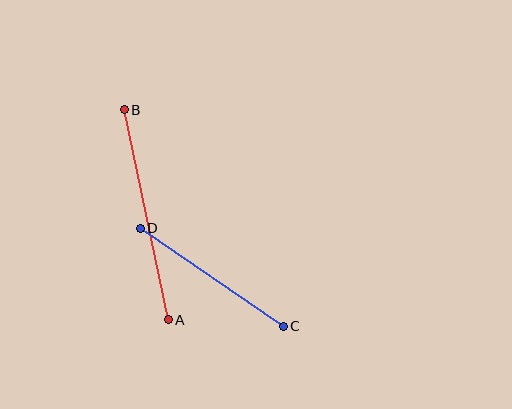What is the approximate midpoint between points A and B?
The midpoint is at approximately (146, 215) pixels.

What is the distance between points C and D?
The distance is approximately 173 pixels.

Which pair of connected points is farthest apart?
Points A and B are farthest apart.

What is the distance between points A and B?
The distance is approximately 215 pixels.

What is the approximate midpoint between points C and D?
The midpoint is at approximately (212, 277) pixels.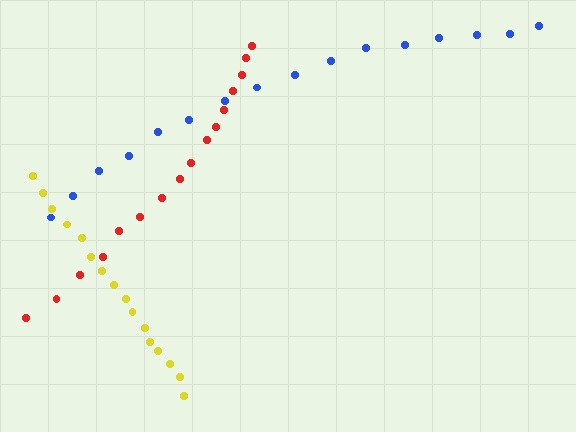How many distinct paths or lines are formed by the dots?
There are 3 distinct paths.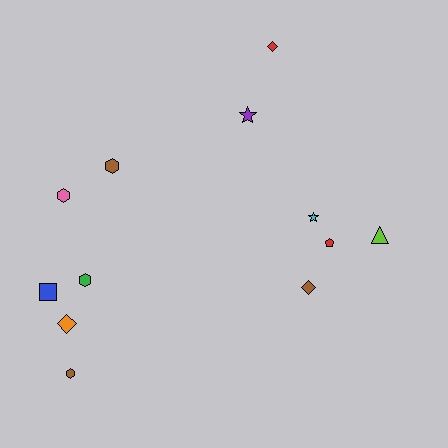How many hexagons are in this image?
There are 4 hexagons.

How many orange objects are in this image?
There is 1 orange object.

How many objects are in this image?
There are 12 objects.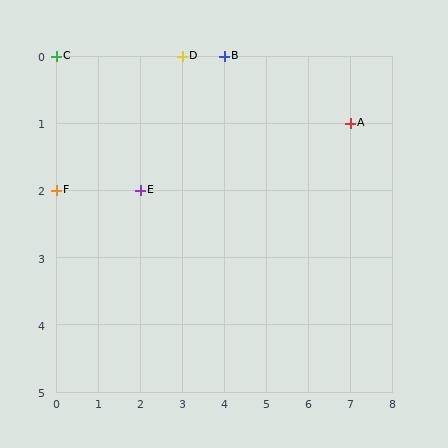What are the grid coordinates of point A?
Point A is at grid coordinates (7, 1).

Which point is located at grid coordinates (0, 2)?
Point F is at (0, 2).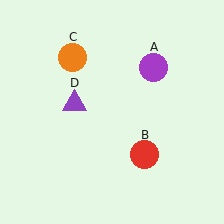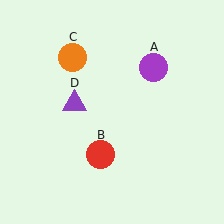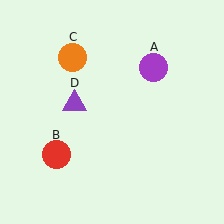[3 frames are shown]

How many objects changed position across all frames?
1 object changed position: red circle (object B).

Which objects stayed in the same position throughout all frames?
Purple circle (object A) and orange circle (object C) and purple triangle (object D) remained stationary.